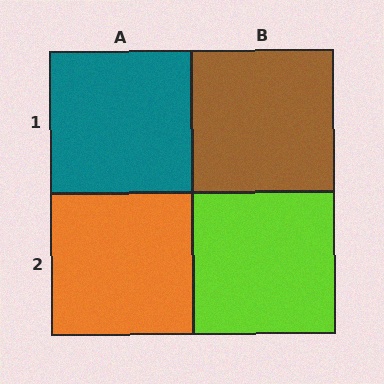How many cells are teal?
1 cell is teal.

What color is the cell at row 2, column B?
Lime.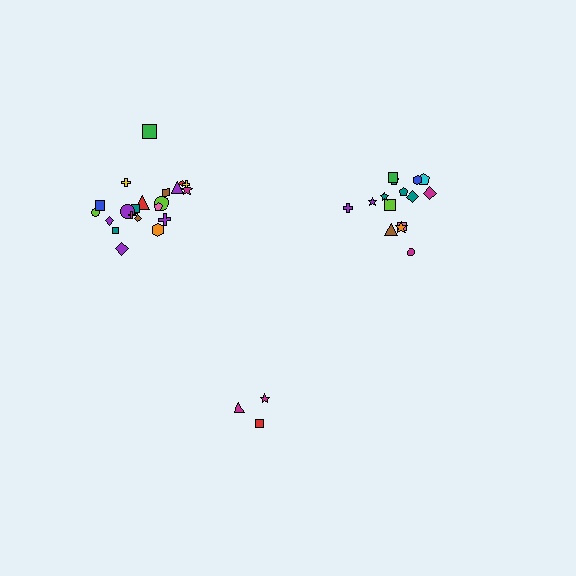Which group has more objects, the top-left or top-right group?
The top-left group.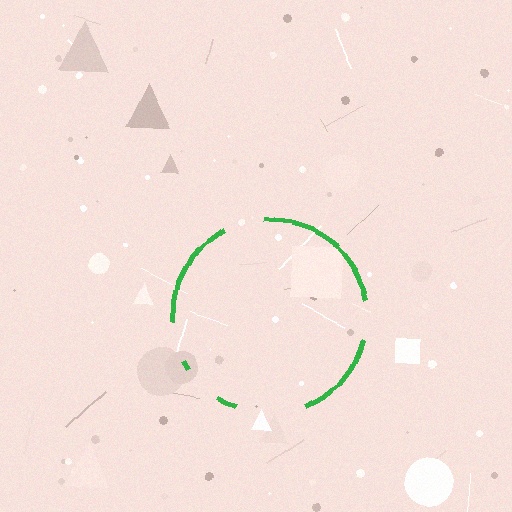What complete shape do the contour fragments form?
The contour fragments form a circle.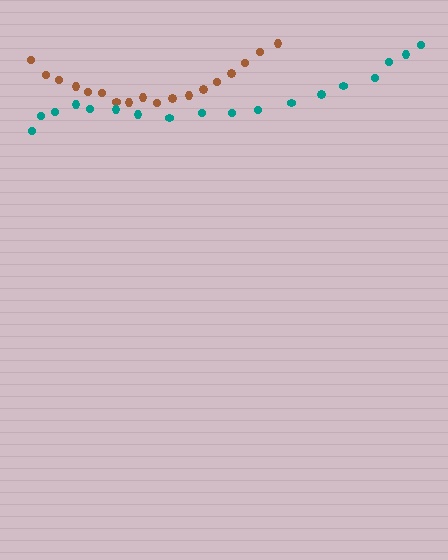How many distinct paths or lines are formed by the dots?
There are 2 distinct paths.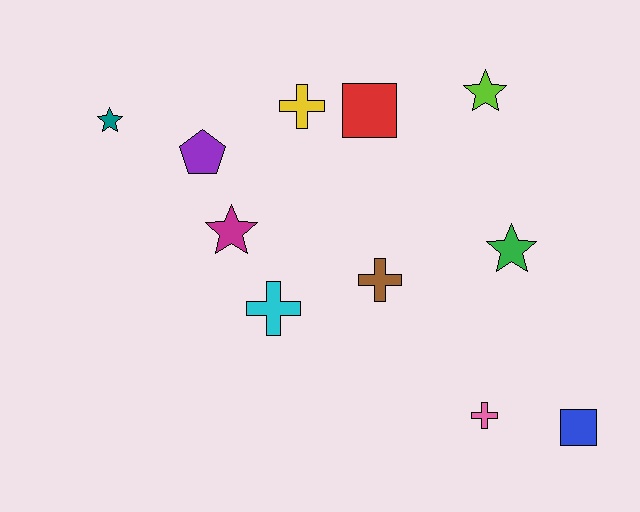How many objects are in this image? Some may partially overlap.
There are 11 objects.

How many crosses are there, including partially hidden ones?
There are 4 crosses.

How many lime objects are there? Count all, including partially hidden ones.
There is 1 lime object.